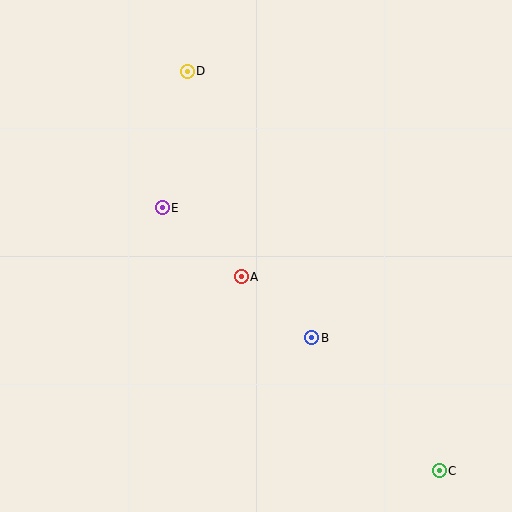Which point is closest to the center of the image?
Point A at (241, 277) is closest to the center.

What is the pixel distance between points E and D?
The distance between E and D is 139 pixels.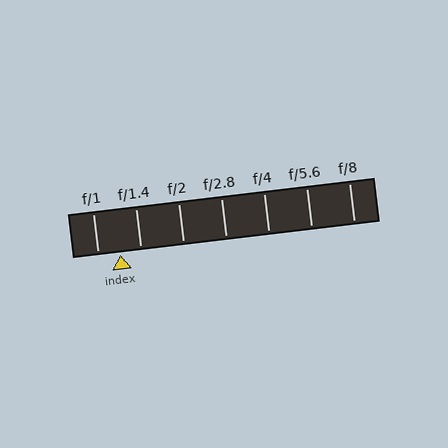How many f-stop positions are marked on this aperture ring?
There are 7 f-stop positions marked.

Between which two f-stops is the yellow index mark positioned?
The index mark is between f/1 and f/1.4.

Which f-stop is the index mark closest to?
The index mark is closest to f/1.4.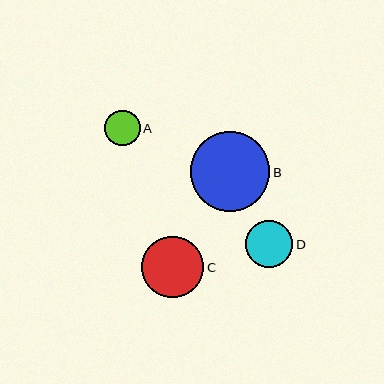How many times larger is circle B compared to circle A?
Circle B is approximately 2.2 times the size of circle A.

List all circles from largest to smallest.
From largest to smallest: B, C, D, A.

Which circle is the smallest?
Circle A is the smallest with a size of approximately 35 pixels.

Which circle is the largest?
Circle B is the largest with a size of approximately 79 pixels.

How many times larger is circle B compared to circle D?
Circle B is approximately 1.7 times the size of circle D.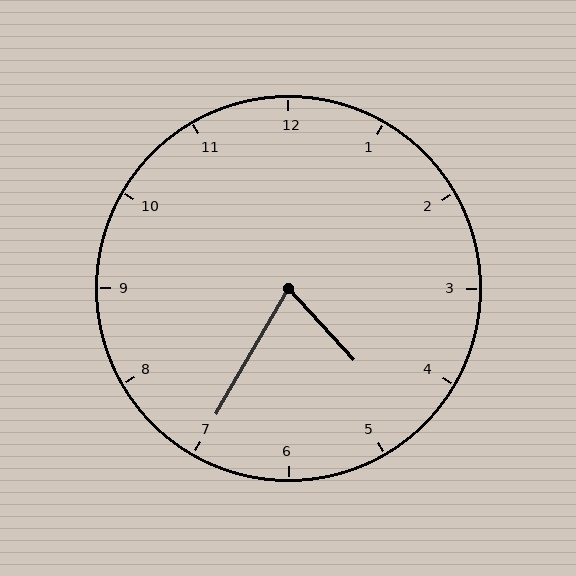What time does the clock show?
4:35.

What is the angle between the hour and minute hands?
Approximately 72 degrees.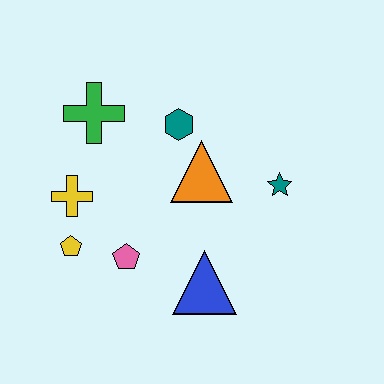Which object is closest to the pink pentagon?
The yellow pentagon is closest to the pink pentagon.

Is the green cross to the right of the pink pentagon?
No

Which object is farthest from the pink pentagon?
The teal star is farthest from the pink pentagon.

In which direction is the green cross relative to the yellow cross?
The green cross is above the yellow cross.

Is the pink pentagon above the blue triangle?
Yes